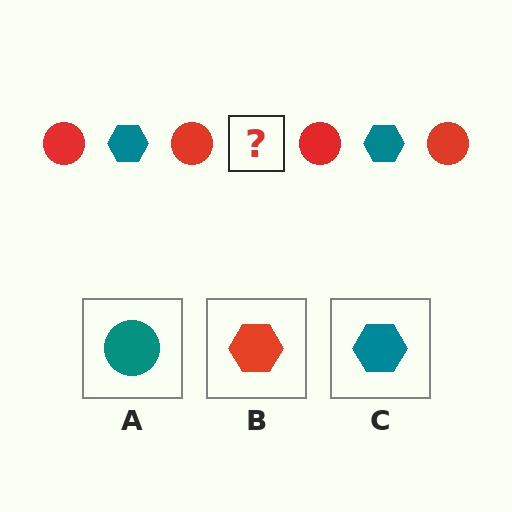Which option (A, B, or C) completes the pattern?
C.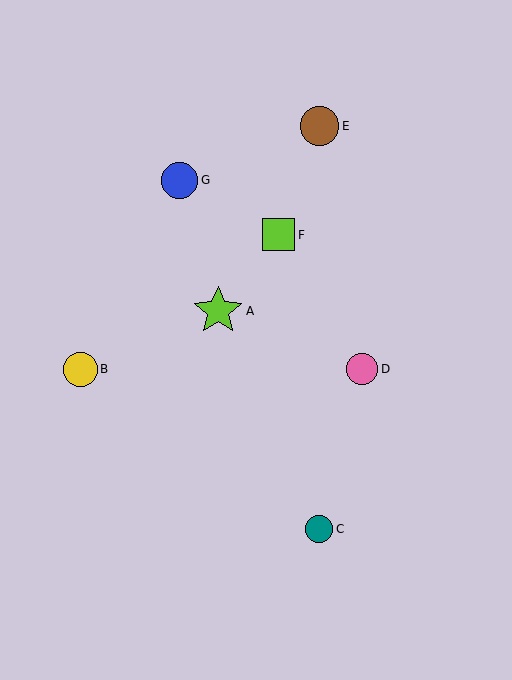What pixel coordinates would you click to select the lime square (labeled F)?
Click at (279, 235) to select the lime square F.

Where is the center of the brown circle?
The center of the brown circle is at (320, 126).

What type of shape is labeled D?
Shape D is a pink circle.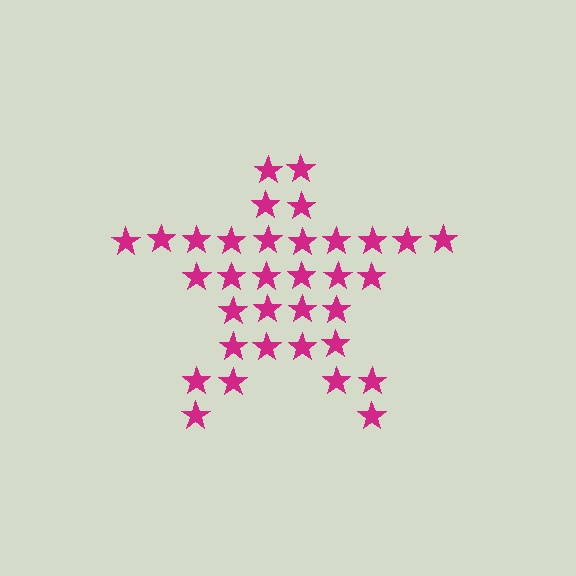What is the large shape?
The large shape is a star.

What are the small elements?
The small elements are stars.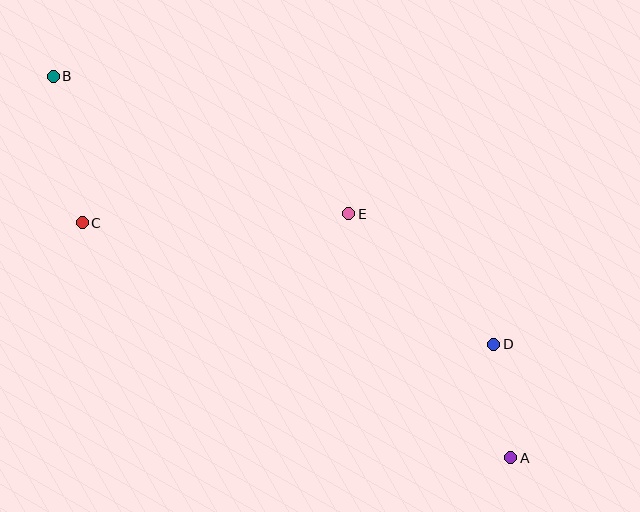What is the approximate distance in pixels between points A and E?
The distance between A and E is approximately 293 pixels.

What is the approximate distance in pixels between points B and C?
The distance between B and C is approximately 149 pixels.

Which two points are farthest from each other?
Points A and B are farthest from each other.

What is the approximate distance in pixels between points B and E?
The distance between B and E is approximately 326 pixels.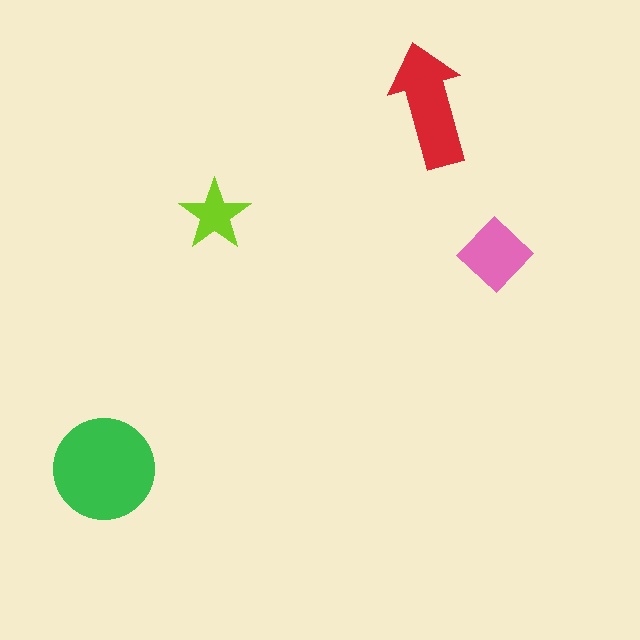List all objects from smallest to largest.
The lime star, the pink diamond, the red arrow, the green circle.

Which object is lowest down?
The green circle is bottommost.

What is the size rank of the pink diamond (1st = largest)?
3rd.